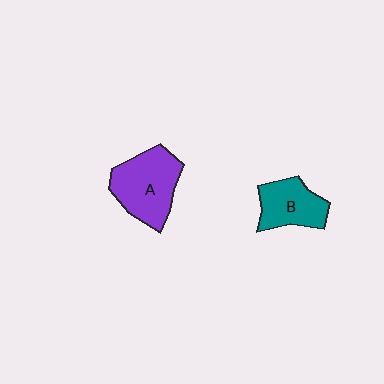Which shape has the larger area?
Shape A (purple).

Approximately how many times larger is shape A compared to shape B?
Approximately 1.4 times.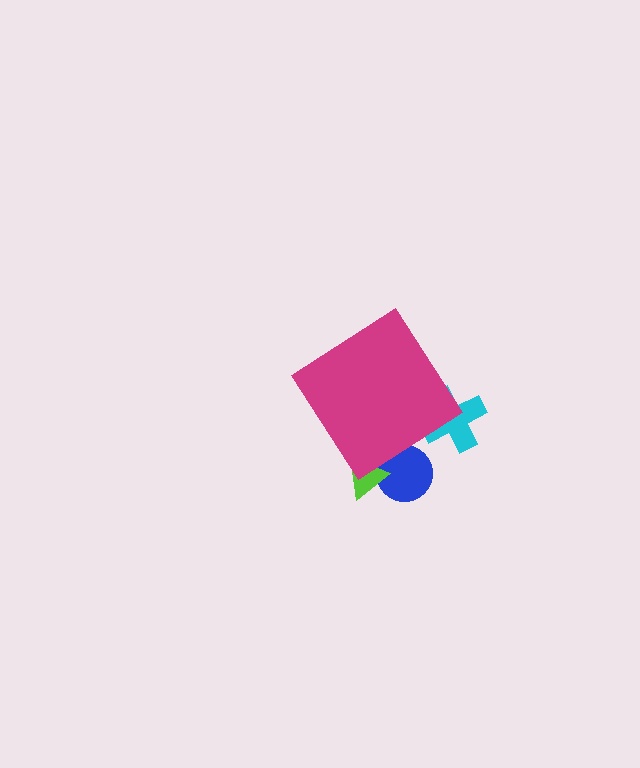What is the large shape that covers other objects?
A magenta diamond.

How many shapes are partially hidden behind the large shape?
3 shapes are partially hidden.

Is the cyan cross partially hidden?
Yes, the cyan cross is partially hidden behind the magenta diamond.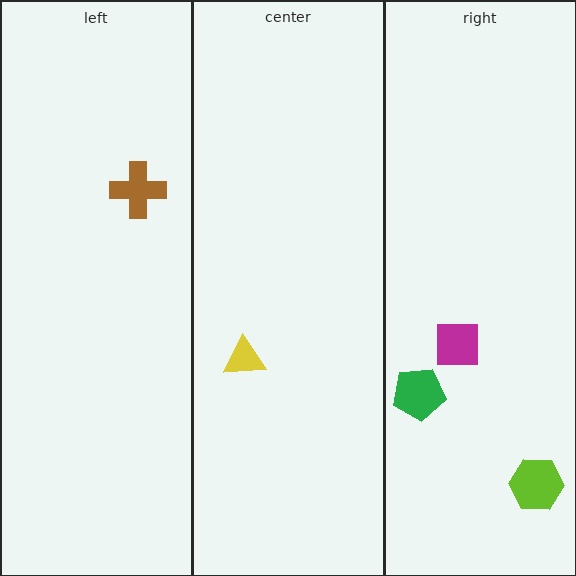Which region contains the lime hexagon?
The right region.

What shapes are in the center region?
The yellow triangle.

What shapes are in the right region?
The magenta square, the green pentagon, the lime hexagon.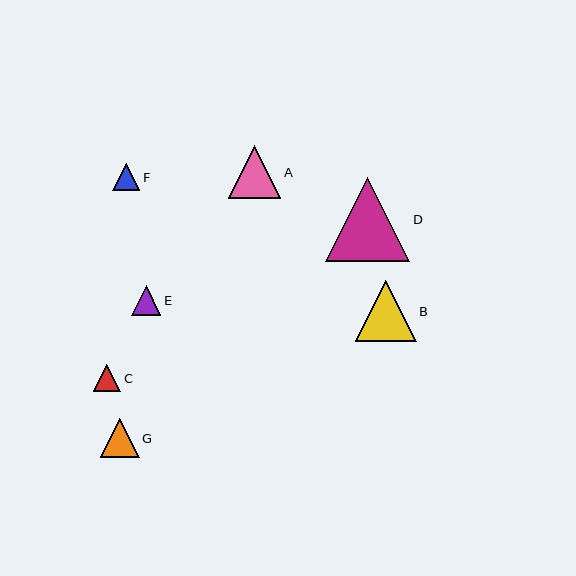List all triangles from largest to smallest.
From largest to smallest: D, B, A, G, E, C, F.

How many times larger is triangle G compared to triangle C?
Triangle G is approximately 1.4 times the size of triangle C.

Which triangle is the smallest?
Triangle F is the smallest with a size of approximately 27 pixels.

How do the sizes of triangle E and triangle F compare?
Triangle E and triangle F are approximately the same size.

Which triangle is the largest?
Triangle D is the largest with a size of approximately 84 pixels.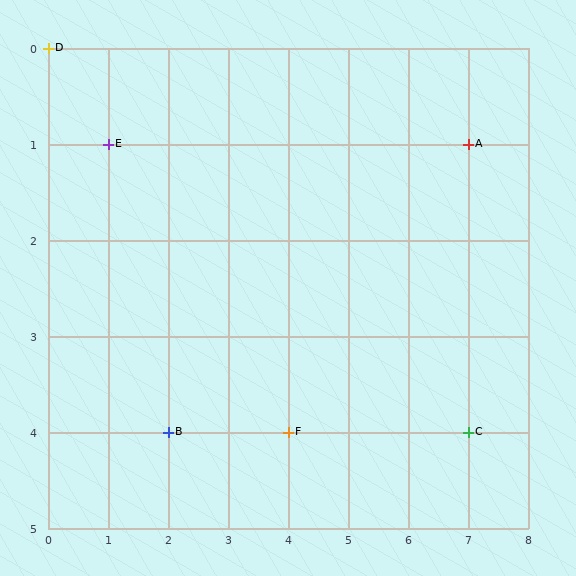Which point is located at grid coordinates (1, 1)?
Point E is at (1, 1).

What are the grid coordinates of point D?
Point D is at grid coordinates (0, 0).